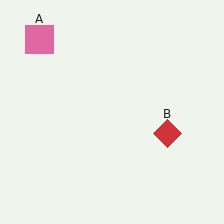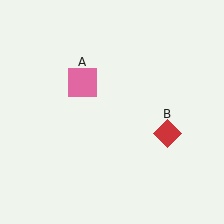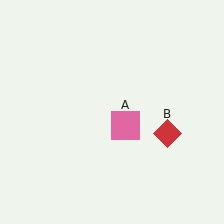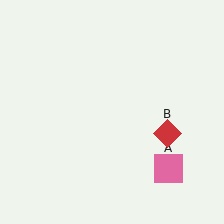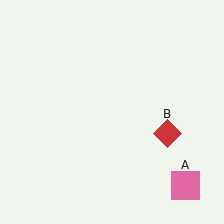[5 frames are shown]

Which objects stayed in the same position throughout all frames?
Red diamond (object B) remained stationary.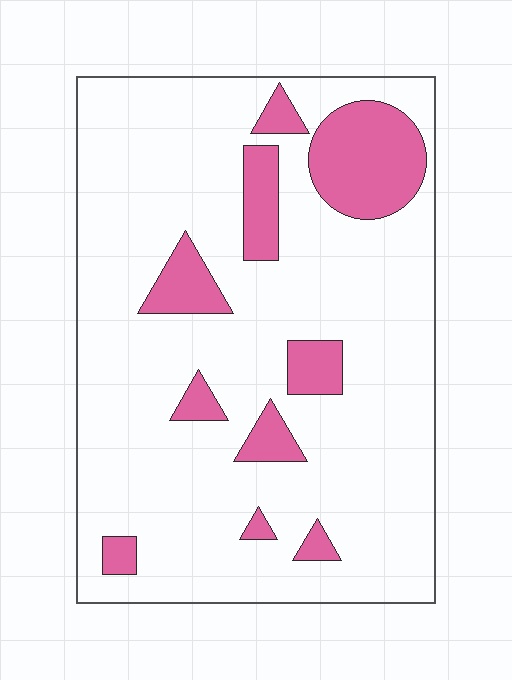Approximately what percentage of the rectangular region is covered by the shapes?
Approximately 15%.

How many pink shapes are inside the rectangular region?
10.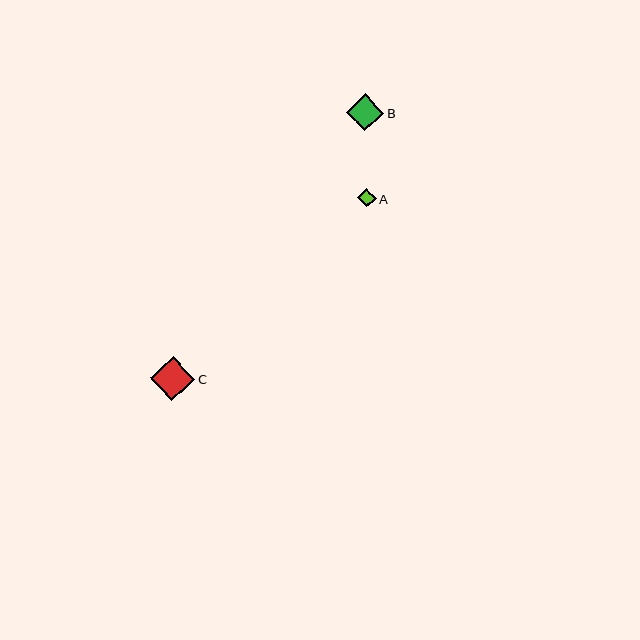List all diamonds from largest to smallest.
From largest to smallest: C, B, A.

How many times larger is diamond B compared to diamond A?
Diamond B is approximately 2.0 times the size of diamond A.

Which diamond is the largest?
Diamond C is the largest with a size of approximately 45 pixels.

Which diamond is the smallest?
Diamond A is the smallest with a size of approximately 19 pixels.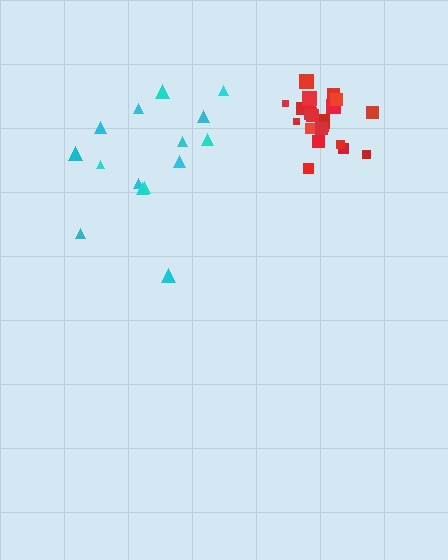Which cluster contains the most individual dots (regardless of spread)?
Red (22).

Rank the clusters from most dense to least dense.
red, cyan.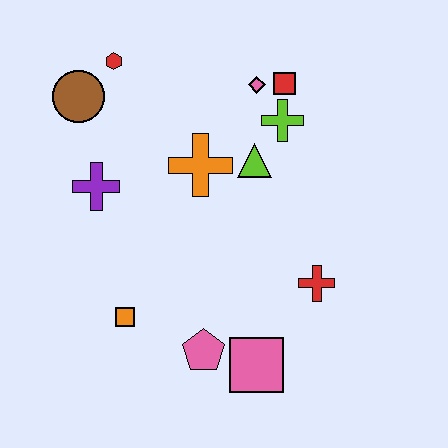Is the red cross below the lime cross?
Yes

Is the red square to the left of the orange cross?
No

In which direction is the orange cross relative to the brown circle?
The orange cross is to the right of the brown circle.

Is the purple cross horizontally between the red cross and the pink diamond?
No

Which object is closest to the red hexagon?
The brown circle is closest to the red hexagon.